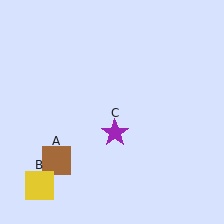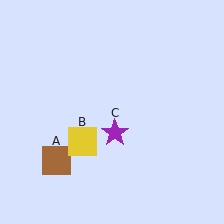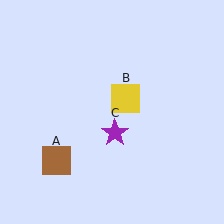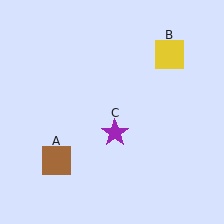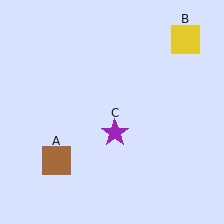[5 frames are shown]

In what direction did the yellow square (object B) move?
The yellow square (object B) moved up and to the right.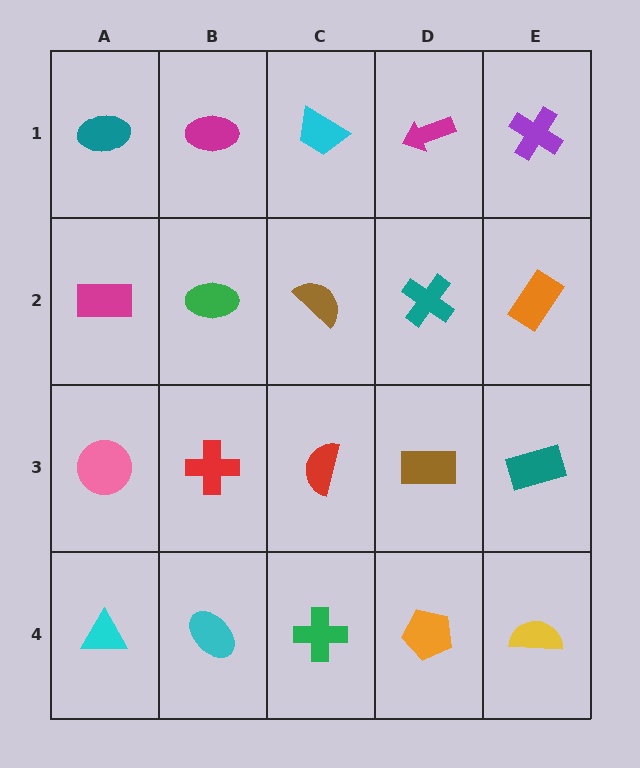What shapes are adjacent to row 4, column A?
A pink circle (row 3, column A), a cyan ellipse (row 4, column B).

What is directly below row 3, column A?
A cyan triangle.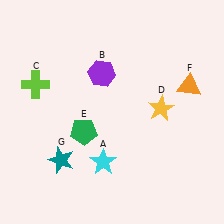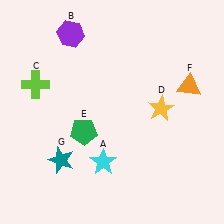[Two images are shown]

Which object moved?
The purple hexagon (B) moved up.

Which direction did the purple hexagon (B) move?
The purple hexagon (B) moved up.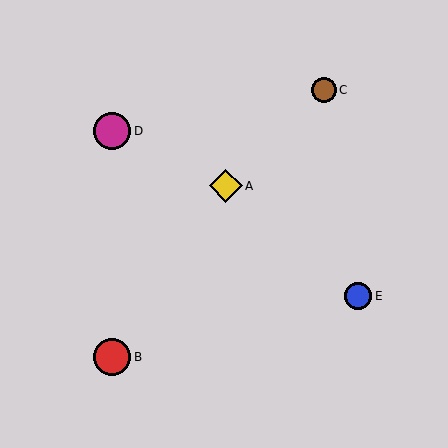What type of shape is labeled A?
Shape A is a yellow diamond.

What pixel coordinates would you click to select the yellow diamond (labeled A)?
Click at (226, 186) to select the yellow diamond A.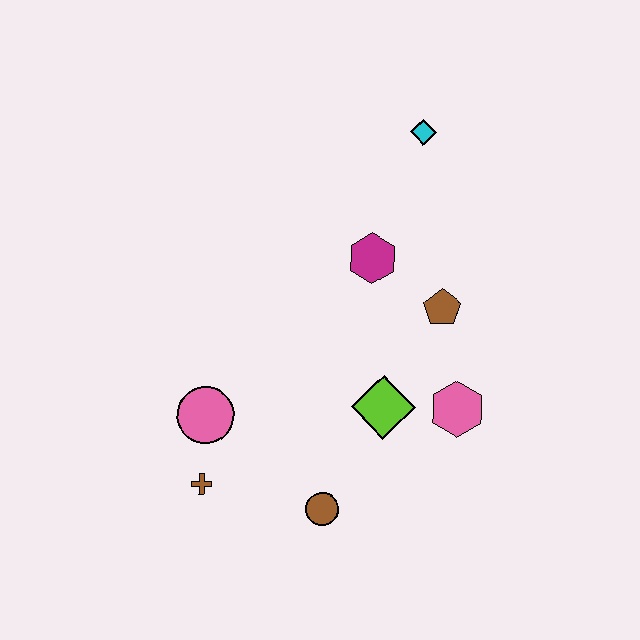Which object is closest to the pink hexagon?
The lime diamond is closest to the pink hexagon.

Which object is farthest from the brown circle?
The cyan diamond is farthest from the brown circle.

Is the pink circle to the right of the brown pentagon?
No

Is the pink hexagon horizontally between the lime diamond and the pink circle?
No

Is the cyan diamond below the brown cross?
No